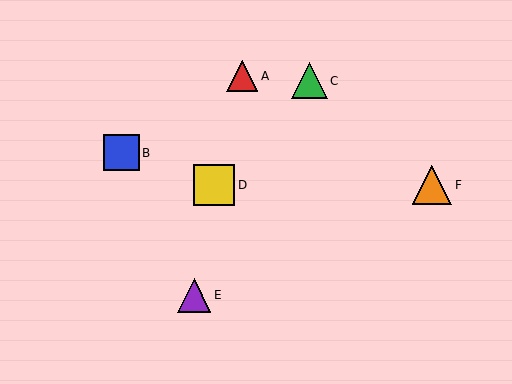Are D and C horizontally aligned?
No, D is at y≈185 and C is at y≈81.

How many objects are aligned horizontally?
2 objects (D, F) are aligned horizontally.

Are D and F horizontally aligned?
Yes, both are at y≈185.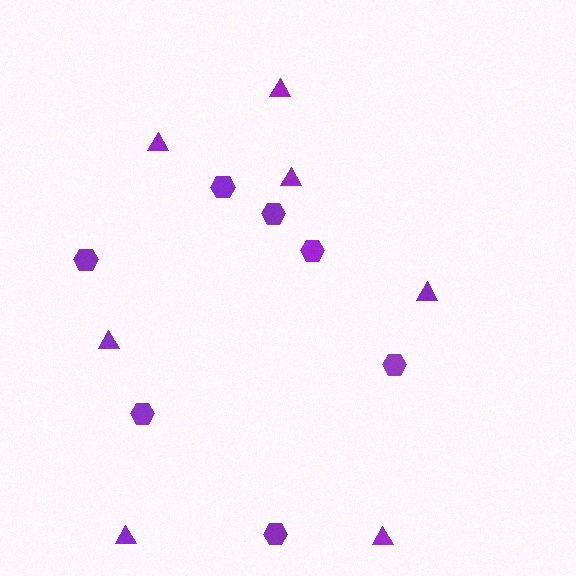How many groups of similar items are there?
There are 2 groups: one group of triangles (7) and one group of hexagons (7).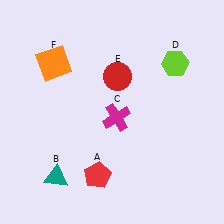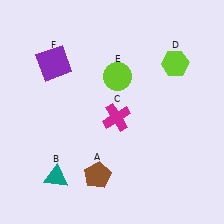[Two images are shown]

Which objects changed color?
A changed from red to brown. E changed from red to lime. F changed from orange to purple.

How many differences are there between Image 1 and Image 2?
There are 3 differences between the two images.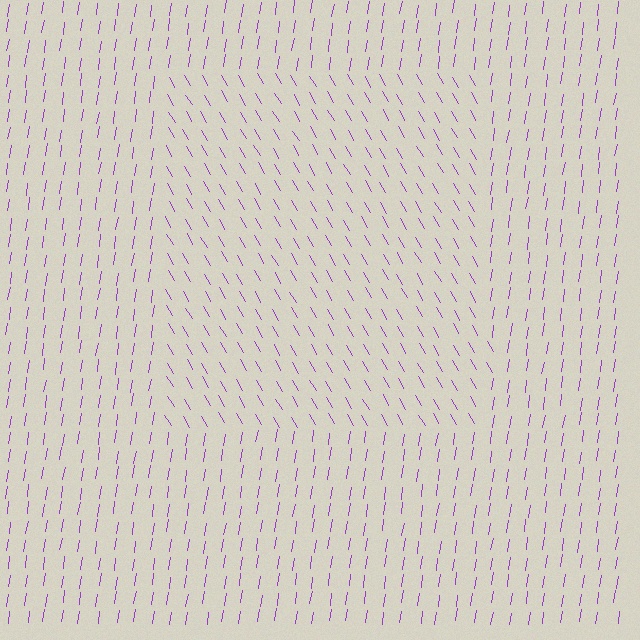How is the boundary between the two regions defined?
The boundary is defined purely by a change in line orientation (approximately 39 degrees difference). All lines are the same color and thickness.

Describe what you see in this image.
The image is filled with small purple line segments. A rectangle region in the image has lines oriented differently from the surrounding lines, creating a visible texture boundary.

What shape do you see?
I see a rectangle.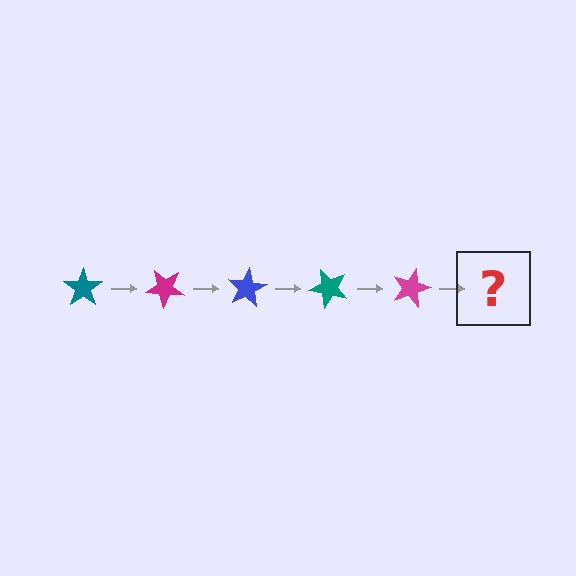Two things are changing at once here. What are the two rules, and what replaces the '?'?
The two rules are that it rotates 40 degrees each step and the color cycles through teal, magenta, and blue. The '?' should be a blue star, rotated 200 degrees from the start.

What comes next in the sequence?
The next element should be a blue star, rotated 200 degrees from the start.